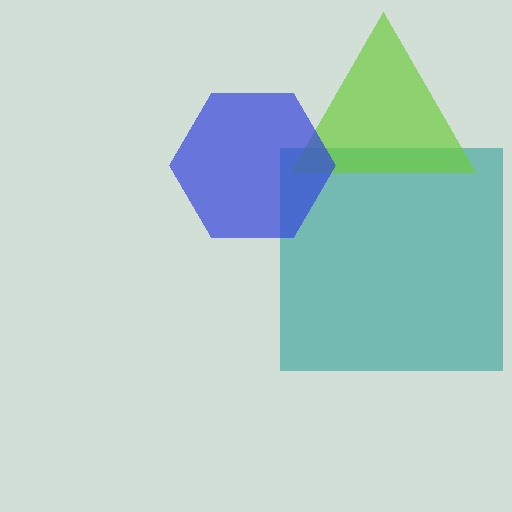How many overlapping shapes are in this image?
There are 3 overlapping shapes in the image.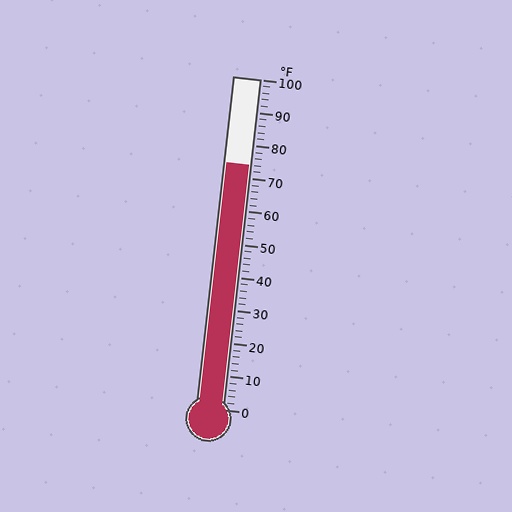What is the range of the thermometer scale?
The thermometer scale ranges from 0°F to 100°F.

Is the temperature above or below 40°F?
The temperature is above 40°F.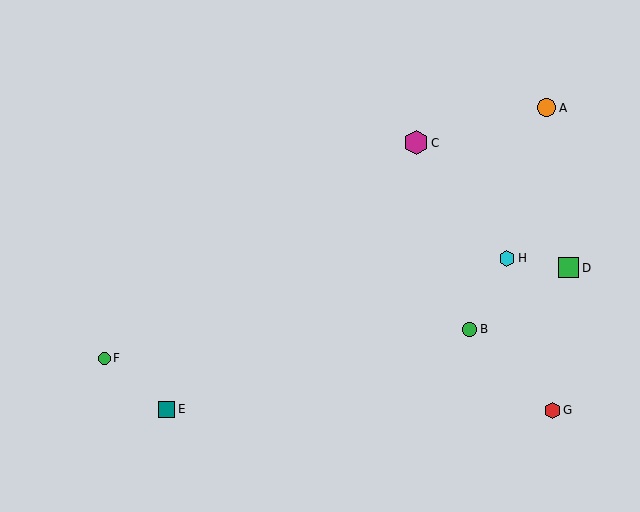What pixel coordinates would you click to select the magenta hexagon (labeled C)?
Click at (416, 143) to select the magenta hexagon C.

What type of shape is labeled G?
Shape G is a red hexagon.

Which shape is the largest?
The magenta hexagon (labeled C) is the largest.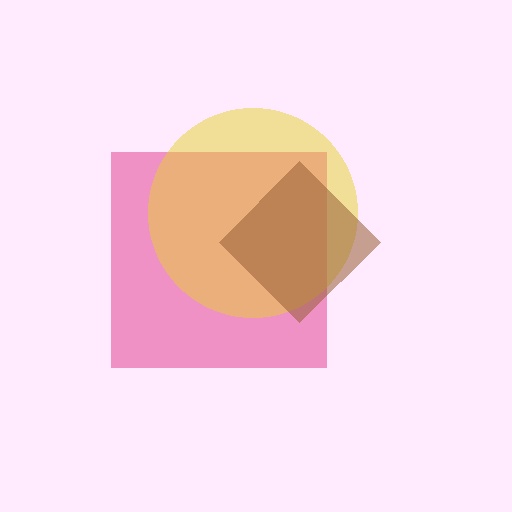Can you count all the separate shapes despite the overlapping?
Yes, there are 3 separate shapes.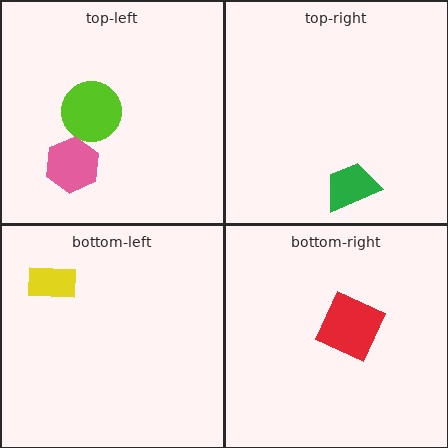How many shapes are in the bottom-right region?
1.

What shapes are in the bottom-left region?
The yellow rectangle.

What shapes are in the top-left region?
The lime circle, the pink hexagon.